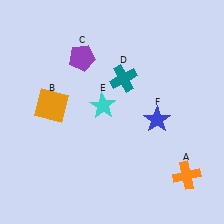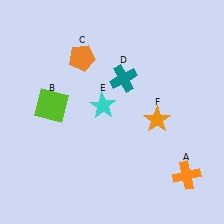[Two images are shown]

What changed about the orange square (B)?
In Image 1, B is orange. In Image 2, it changed to lime.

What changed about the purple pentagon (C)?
In Image 1, C is purple. In Image 2, it changed to orange.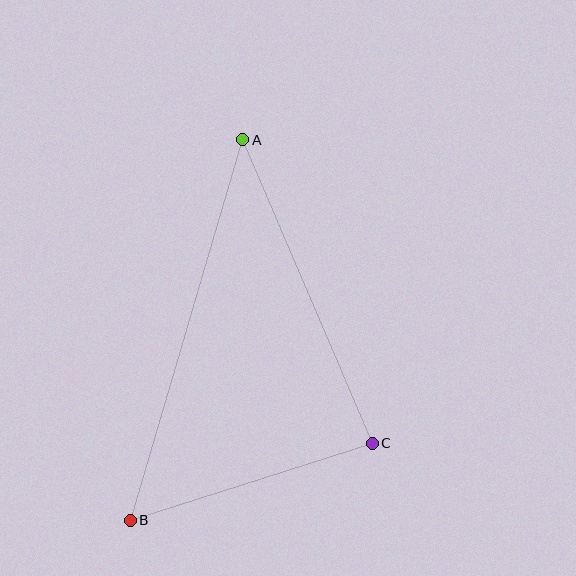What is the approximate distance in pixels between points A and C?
The distance between A and C is approximately 330 pixels.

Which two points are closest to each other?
Points B and C are closest to each other.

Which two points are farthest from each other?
Points A and B are farthest from each other.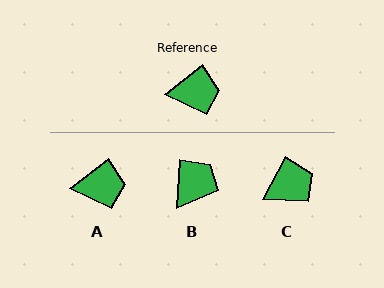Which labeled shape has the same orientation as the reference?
A.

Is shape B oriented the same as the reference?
No, it is off by about 48 degrees.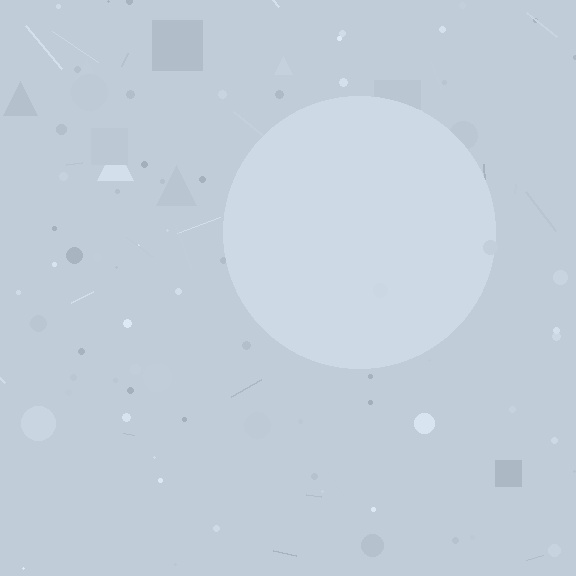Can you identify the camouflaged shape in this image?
The camouflaged shape is a circle.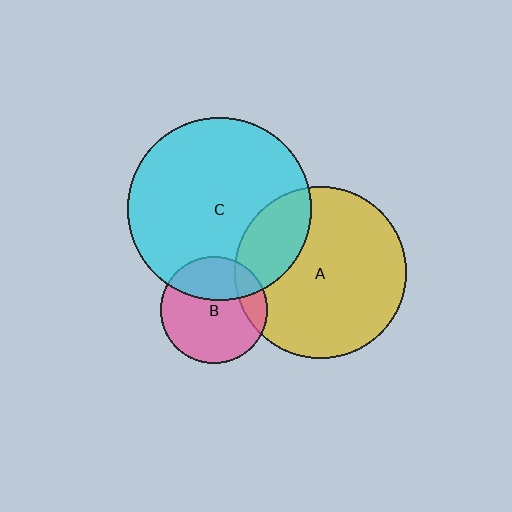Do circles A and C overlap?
Yes.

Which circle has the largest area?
Circle C (cyan).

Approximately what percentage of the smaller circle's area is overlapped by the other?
Approximately 25%.